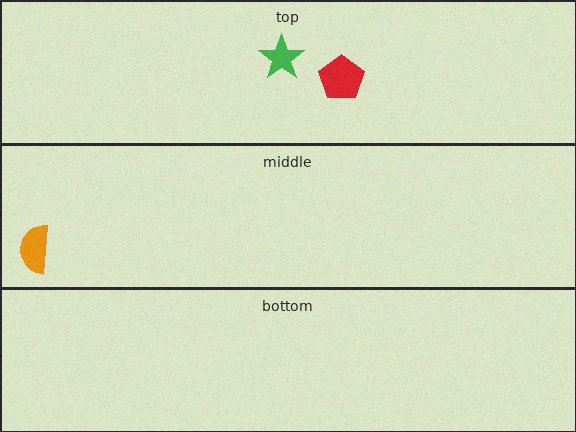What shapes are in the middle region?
The orange semicircle.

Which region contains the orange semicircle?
The middle region.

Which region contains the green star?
The top region.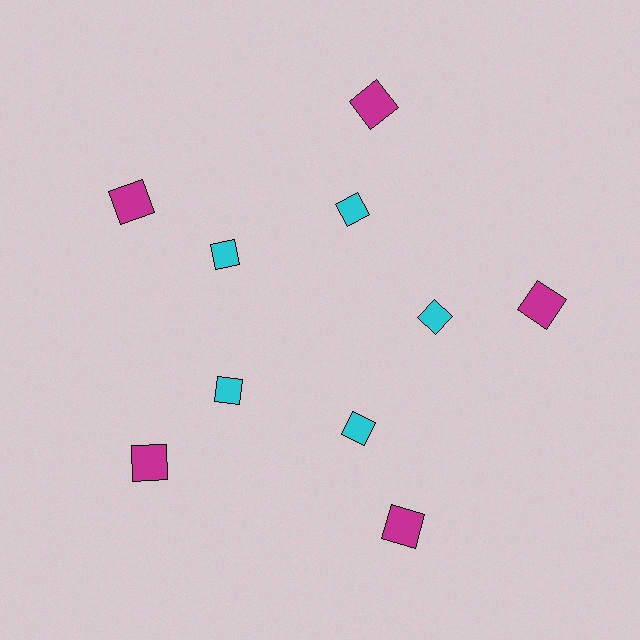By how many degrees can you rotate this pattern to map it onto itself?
The pattern maps onto itself every 72 degrees of rotation.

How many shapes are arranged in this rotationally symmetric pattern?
There are 10 shapes, arranged in 5 groups of 2.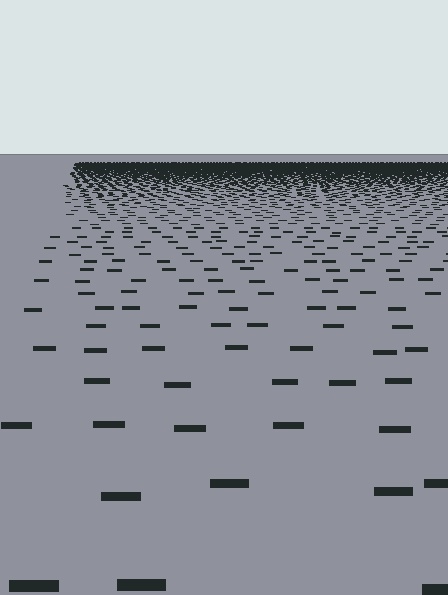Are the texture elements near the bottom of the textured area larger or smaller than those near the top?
Larger. Near the bottom, elements are closer to the viewer and appear at a bigger on-screen size.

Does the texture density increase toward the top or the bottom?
Density increases toward the top.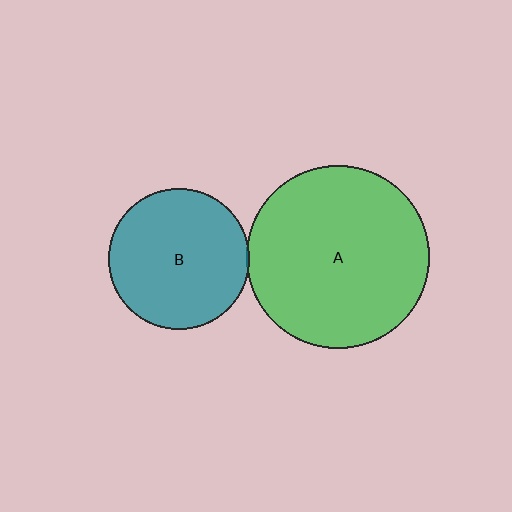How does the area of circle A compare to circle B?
Approximately 1.7 times.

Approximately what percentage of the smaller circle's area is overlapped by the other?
Approximately 5%.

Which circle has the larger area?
Circle A (green).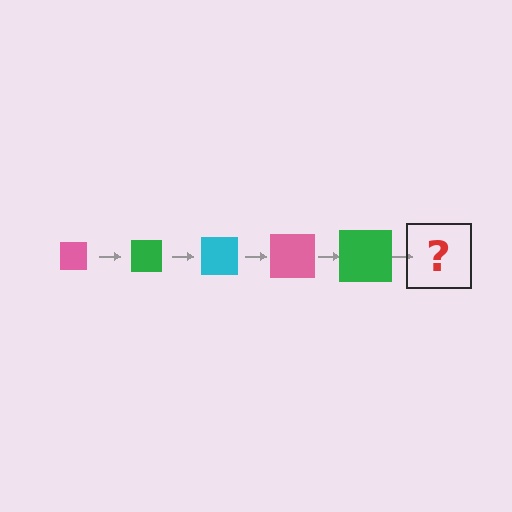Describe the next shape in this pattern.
It should be a cyan square, larger than the previous one.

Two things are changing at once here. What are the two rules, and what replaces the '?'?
The two rules are that the square grows larger each step and the color cycles through pink, green, and cyan. The '?' should be a cyan square, larger than the previous one.